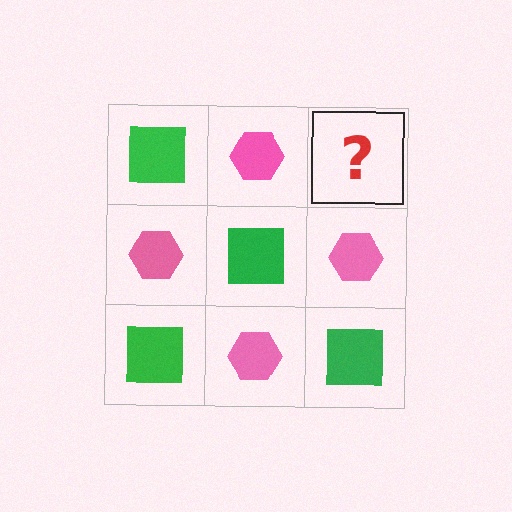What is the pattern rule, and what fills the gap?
The rule is that it alternates green square and pink hexagon in a checkerboard pattern. The gap should be filled with a green square.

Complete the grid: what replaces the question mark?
The question mark should be replaced with a green square.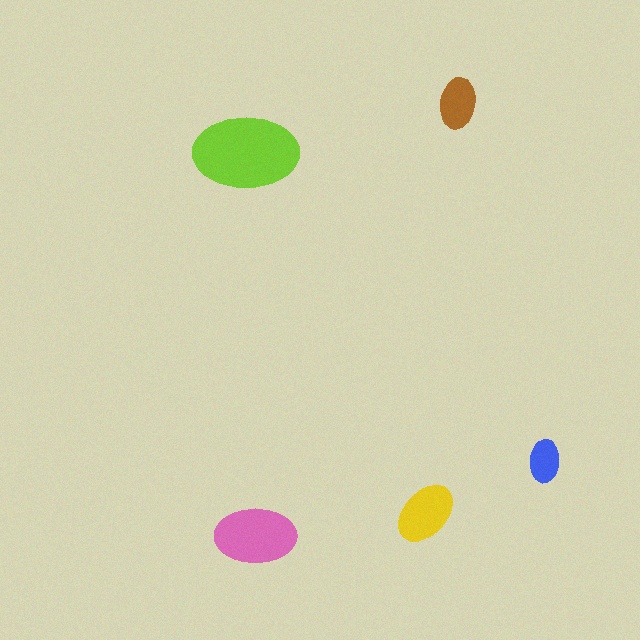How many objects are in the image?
There are 5 objects in the image.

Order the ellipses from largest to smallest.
the lime one, the pink one, the yellow one, the brown one, the blue one.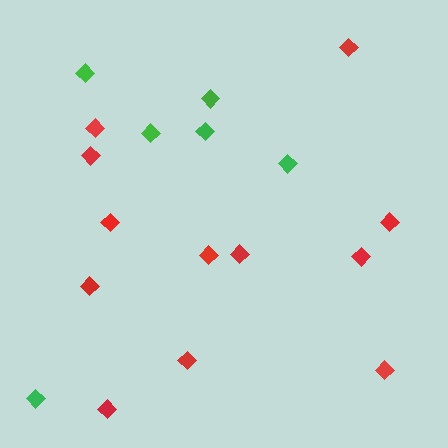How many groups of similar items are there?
There are 2 groups: one group of red diamonds (12) and one group of green diamonds (6).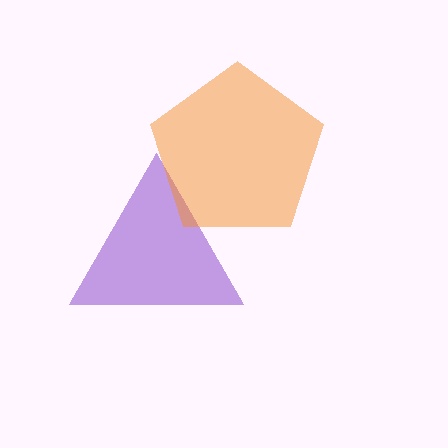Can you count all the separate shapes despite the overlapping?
Yes, there are 2 separate shapes.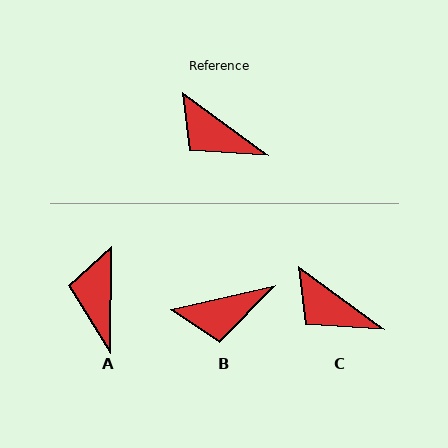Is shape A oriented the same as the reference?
No, it is off by about 54 degrees.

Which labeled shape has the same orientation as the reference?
C.